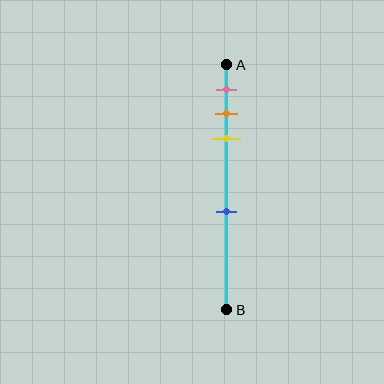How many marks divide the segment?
There are 4 marks dividing the segment.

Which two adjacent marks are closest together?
The orange and yellow marks are the closest adjacent pair.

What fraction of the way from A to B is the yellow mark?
The yellow mark is approximately 30% (0.3) of the way from A to B.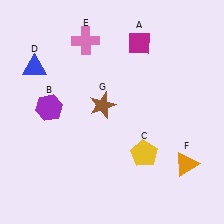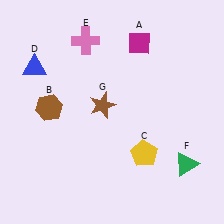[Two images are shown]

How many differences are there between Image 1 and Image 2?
There are 2 differences between the two images.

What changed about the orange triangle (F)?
In Image 1, F is orange. In Image 2, it changed to green.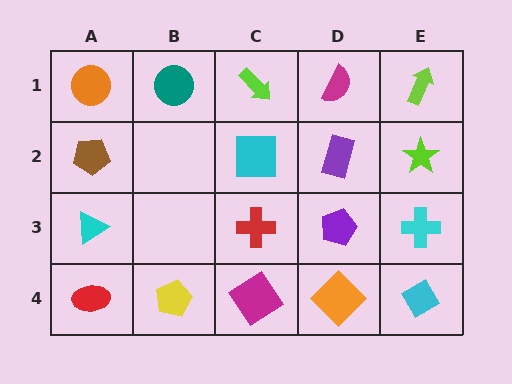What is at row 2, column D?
A purple rectangle.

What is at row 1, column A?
An orange circle.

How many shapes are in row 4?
5 shapes.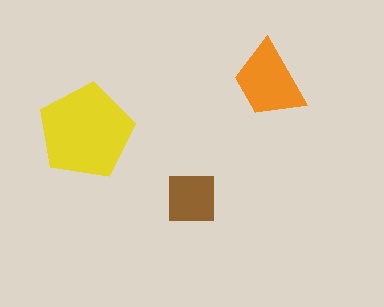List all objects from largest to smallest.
The yellow pentagon, the orange trapezoid, the brown square.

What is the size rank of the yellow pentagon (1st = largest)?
1st.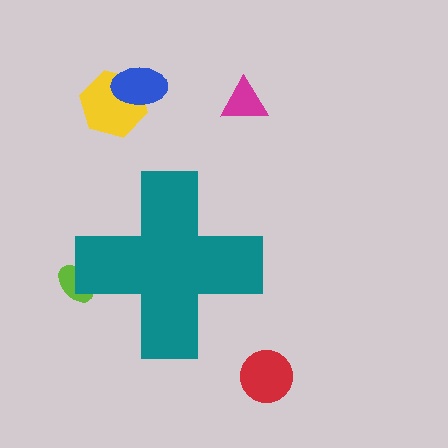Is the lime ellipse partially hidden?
Yes, the lime ellipse is partially hidden behind the teal cross.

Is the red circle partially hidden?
No, the red circle is fully visible.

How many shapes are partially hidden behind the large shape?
1 shape is partially hidden.